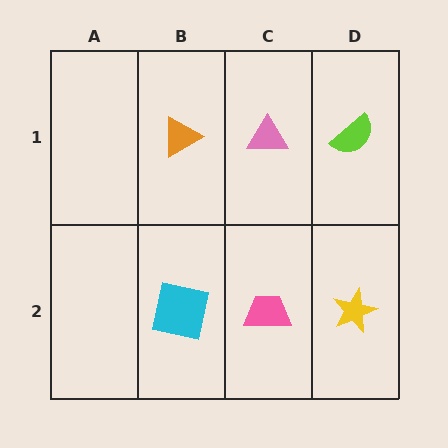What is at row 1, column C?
A pink triangle.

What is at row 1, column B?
An orange triangle.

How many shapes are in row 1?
3 shapes.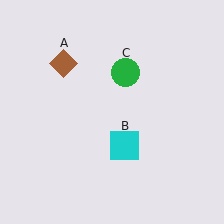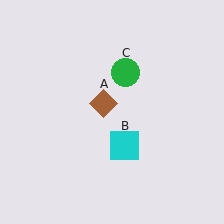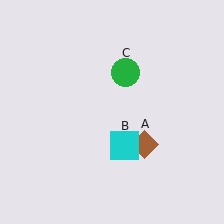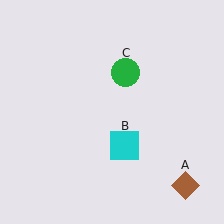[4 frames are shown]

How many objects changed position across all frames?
1 object changed position: brown diamond (object A).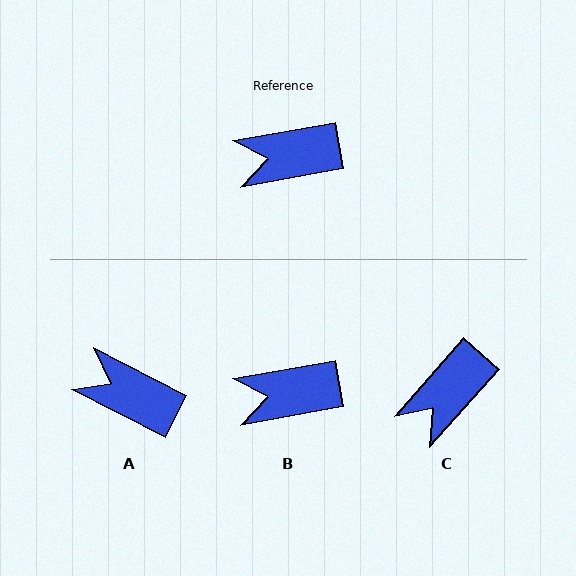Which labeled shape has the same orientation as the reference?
B.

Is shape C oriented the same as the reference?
No, it is off by about 39 degrees.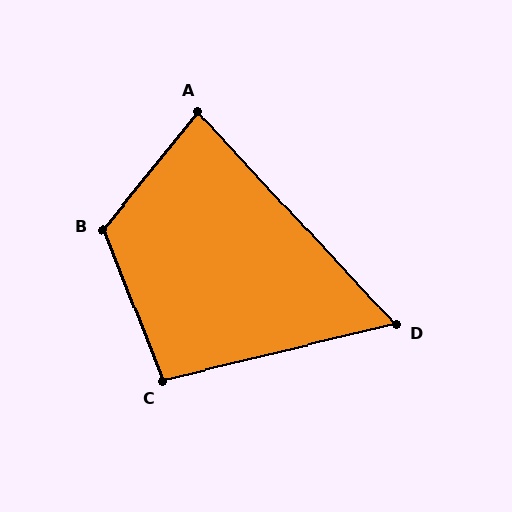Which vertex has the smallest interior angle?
D, at approximately 60 degrees.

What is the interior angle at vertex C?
Approximately 98 degrees (obtuse).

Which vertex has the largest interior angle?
B, at approximately 120 degrees.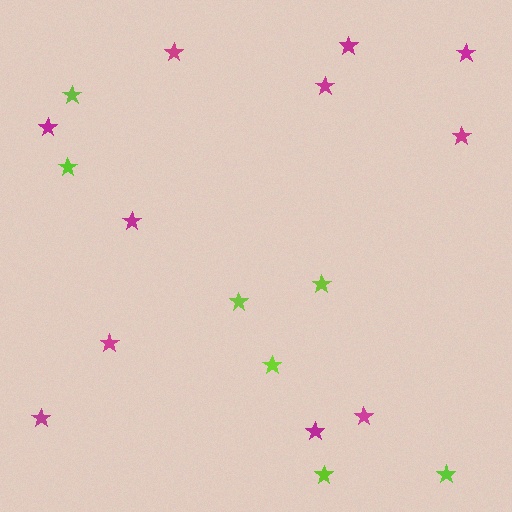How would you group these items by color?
There are 2 groups: one group of lime stars (7) and one group of magenta stars (11).